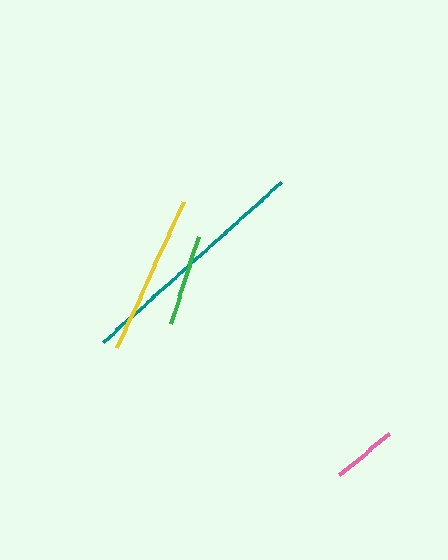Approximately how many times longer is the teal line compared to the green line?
The teal line is approximately 2.6 times the length of the green line.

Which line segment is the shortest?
The pink line is the shortest at approximately 65 pixels.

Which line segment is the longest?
The teal line is the longest at approximately 239 pixels.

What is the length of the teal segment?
The teal segment is approximately 239 pixels long.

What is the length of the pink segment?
The pink segment is approximately 65 pixels long.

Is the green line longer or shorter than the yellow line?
The yellow line is longer than the green line.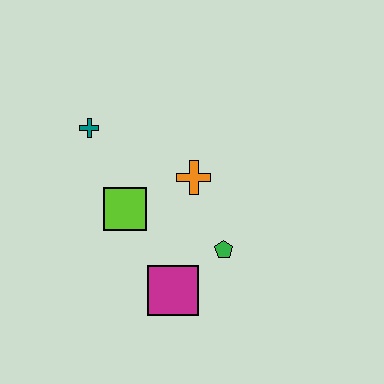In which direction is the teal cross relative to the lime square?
The teal cross is above the lime square.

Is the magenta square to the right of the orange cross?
No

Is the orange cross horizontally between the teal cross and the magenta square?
No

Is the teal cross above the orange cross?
Yes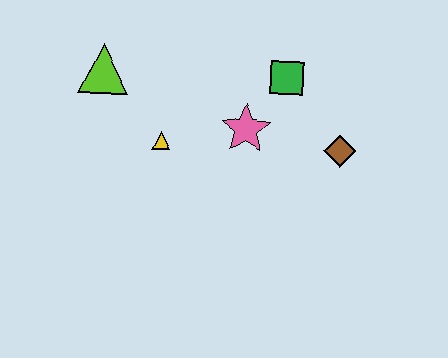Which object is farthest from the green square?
The lime triangle is farthest from the green square.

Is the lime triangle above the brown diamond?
Yes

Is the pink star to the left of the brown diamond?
Yes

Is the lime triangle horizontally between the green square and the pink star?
No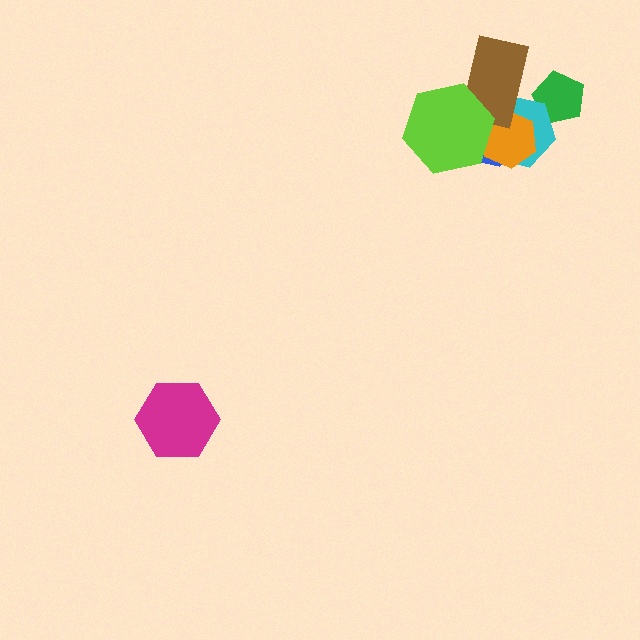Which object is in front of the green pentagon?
The cyan hexagon is in front of the green pentagon.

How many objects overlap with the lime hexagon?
4 objects overlap with the lime hexagon.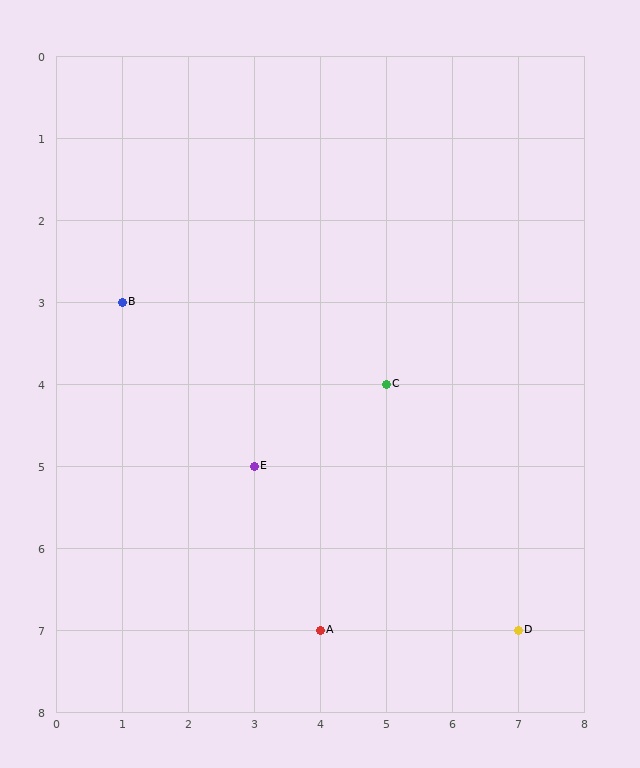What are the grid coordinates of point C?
Point C is at grid coordinates (5, 4).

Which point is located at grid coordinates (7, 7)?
Point D is at (7, 7).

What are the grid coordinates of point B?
Point B is at grid coordinates (1, 3).